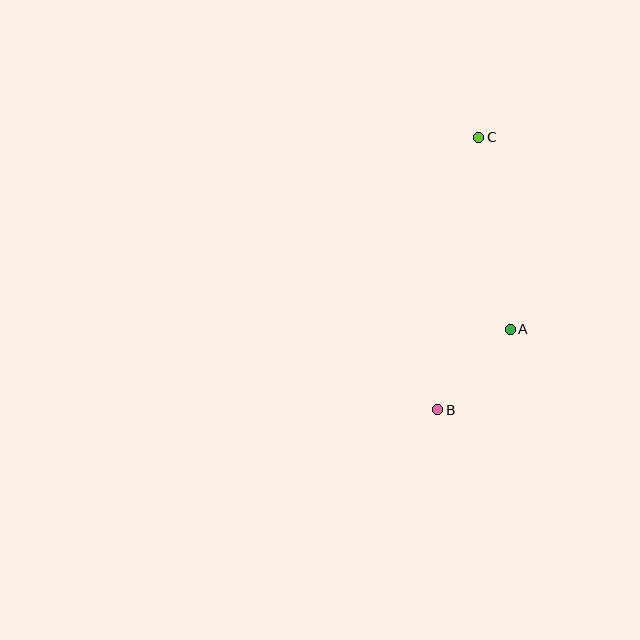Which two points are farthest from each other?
Points B and C are farthest from each other.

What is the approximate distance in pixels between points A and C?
The distance between A and C is approximately 194 pixels.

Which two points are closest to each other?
Points A and B are closest to each other.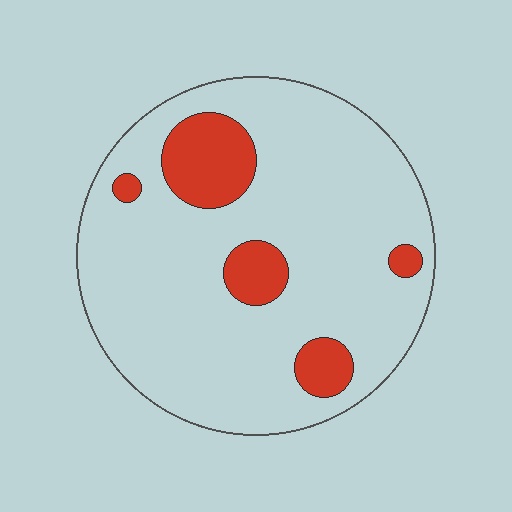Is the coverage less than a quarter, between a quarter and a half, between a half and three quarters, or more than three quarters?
Less than a quarter.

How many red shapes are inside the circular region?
5.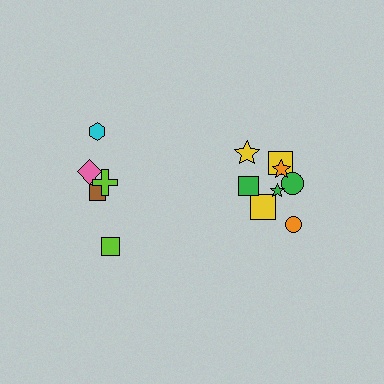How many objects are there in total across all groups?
There are 13 objects.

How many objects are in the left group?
There are 5 objects.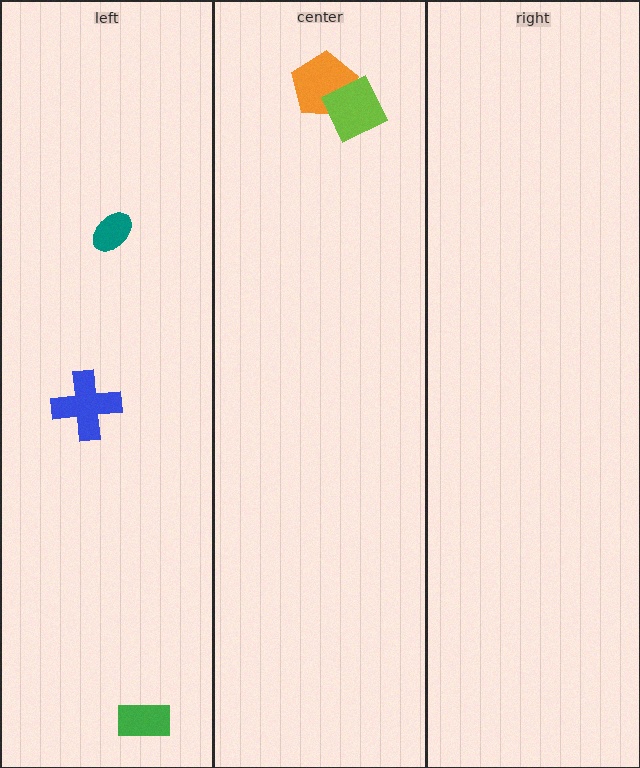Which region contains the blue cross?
The left region.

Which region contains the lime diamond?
The center region.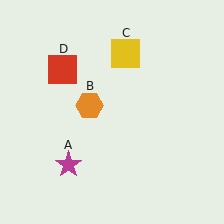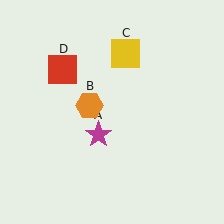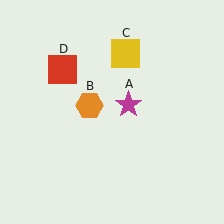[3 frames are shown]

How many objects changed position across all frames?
1 object changed position: magenta star (object A).